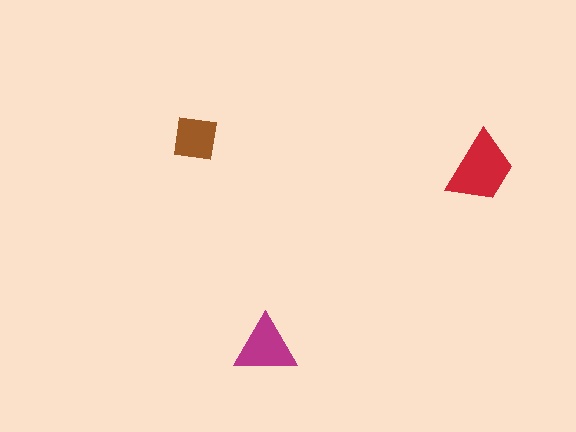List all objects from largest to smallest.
The red trapezoid, the magenta triangle, the brown square.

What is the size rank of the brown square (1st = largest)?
3rd.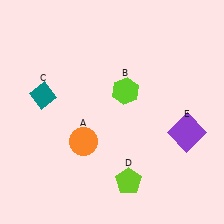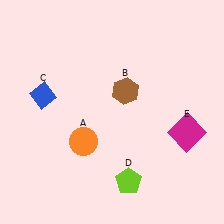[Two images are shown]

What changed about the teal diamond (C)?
In Image 1, C is teal. In Image 2, it changed to blue.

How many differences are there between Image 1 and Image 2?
There are 3 differences between the two images.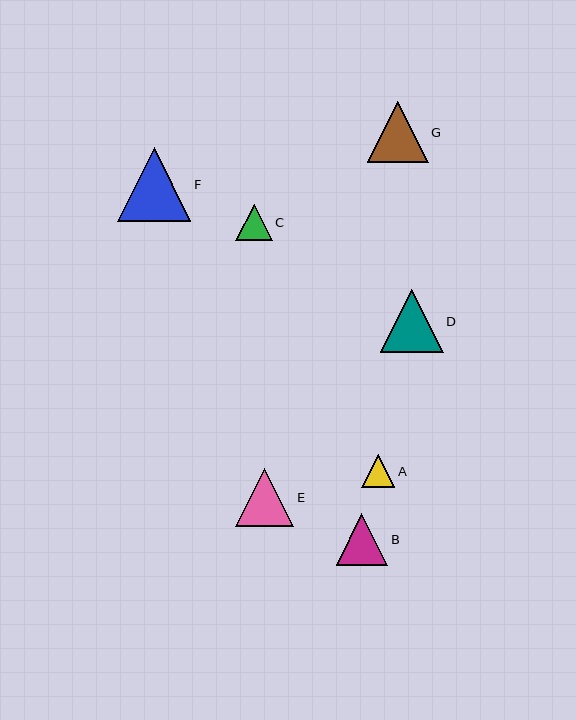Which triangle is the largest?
Triangle F is the largest with a size of approximately 74 pixels.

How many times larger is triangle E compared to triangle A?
Triangle E is approximately 1.8 times the size of triangle A.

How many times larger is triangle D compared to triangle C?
Triangle D is approximately 1.7 times the size of triangle C.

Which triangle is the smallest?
Triangle A is the smallest with a size of approximately 33 pixels.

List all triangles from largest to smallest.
From largest to smallest: F, D, G, E, B, C, A.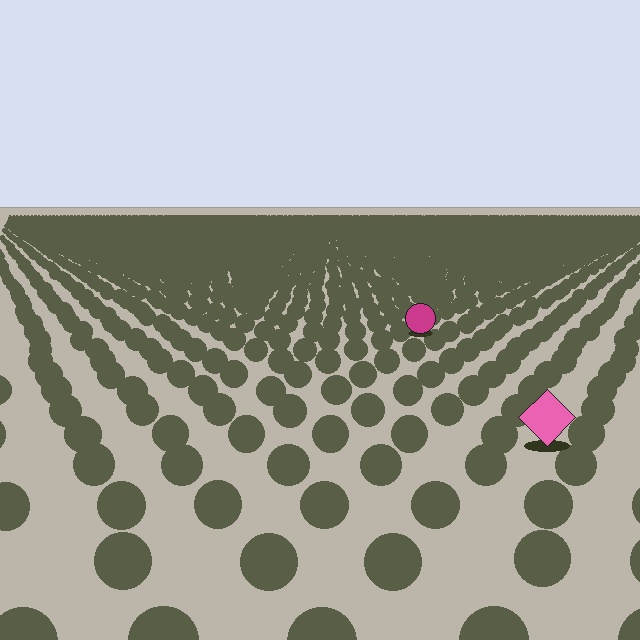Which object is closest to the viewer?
The pink diamond is closest. The texture marks near it are larger and more spread out.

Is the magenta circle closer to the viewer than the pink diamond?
No. The pink diamond is closer — you can tell from the texture gradient: the ground texture is coarser near it.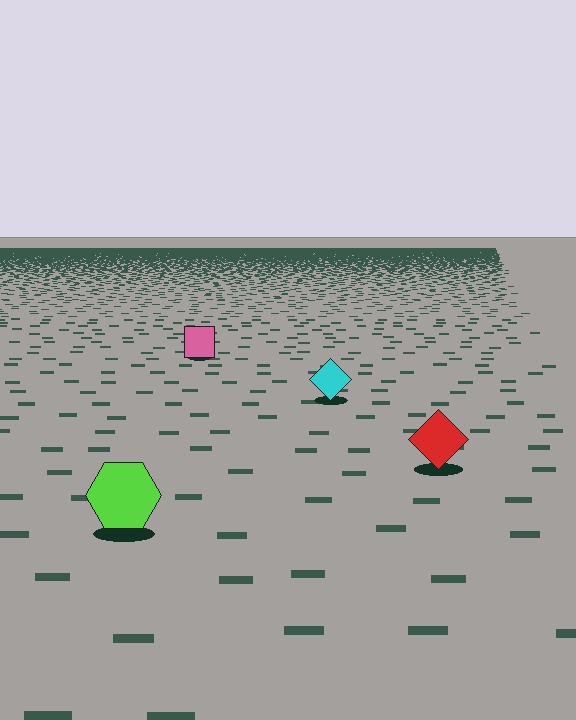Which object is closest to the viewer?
The lime hexagon is closest. The texture marks near it are larger and more spread out.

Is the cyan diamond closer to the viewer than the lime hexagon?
No. The lime hexagon is closer — you can tell from the texture gradient: the ground texture is coarser near it.